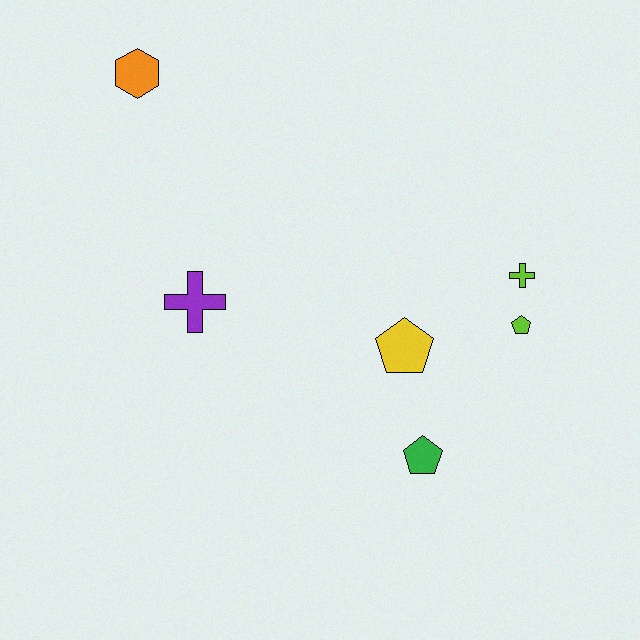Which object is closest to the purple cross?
The yellow pentagon is closest to the purple cross.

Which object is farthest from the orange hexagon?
The green pentagon is farthest from the orange hexagon.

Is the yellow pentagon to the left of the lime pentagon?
Yes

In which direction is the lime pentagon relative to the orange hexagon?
The lime pentagon is to the right of the orange hexagon.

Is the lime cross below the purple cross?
No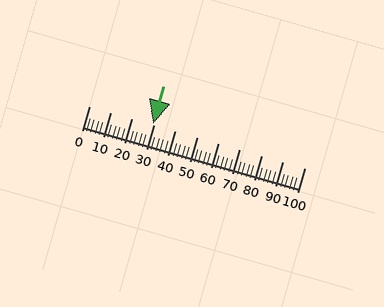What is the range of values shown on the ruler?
The ruler shows values from 0 to 100.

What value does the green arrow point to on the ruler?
The green arrow points to approximately 30.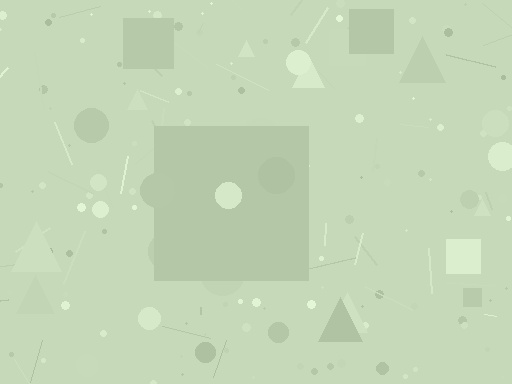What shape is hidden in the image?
A square is hidden in the image.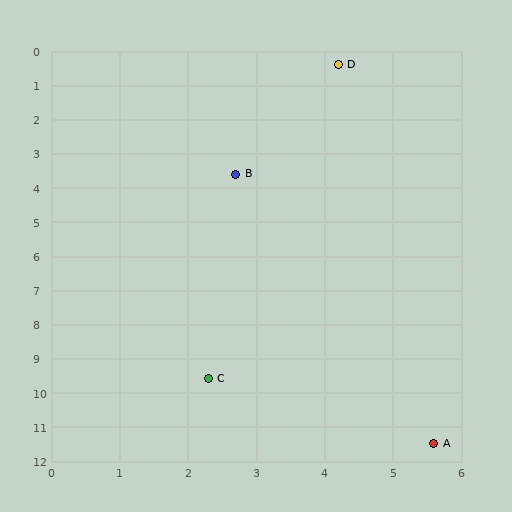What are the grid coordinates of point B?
Point B is at approximately (2.7, 3.6).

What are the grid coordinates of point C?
Point C is at approximately (2.3, 9.6).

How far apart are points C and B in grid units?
Points C and B are about 6.0 grid units apart.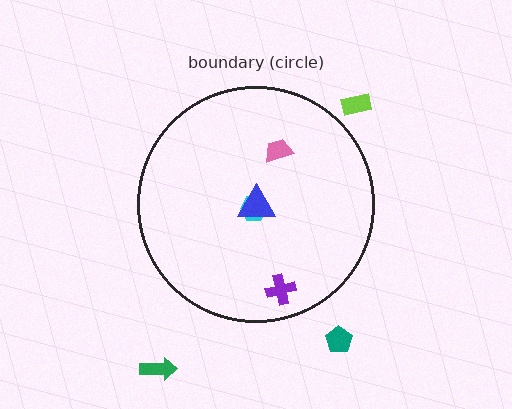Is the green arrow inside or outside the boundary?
Outside.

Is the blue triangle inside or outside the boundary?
Inside.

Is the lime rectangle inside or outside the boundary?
Outside.